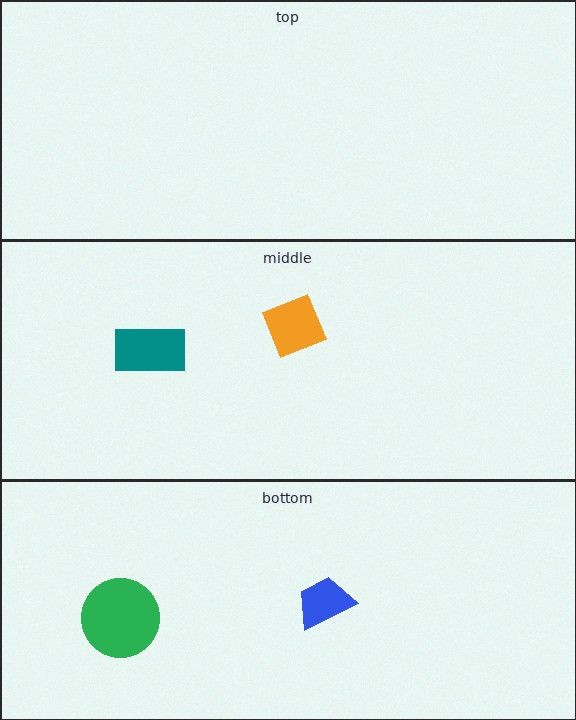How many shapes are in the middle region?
2.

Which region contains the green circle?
The bottom region.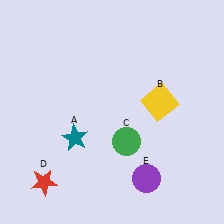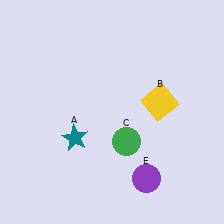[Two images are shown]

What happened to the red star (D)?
The red star (D) was removed in Image 2. It was in the bottom-left area of Image 1.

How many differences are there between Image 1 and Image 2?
There is 1 difference between the two images.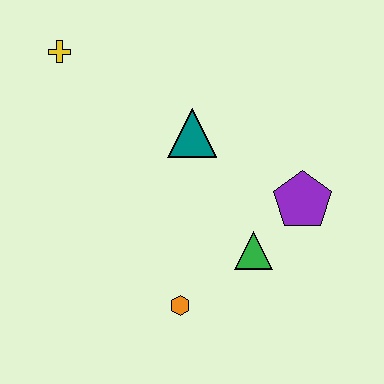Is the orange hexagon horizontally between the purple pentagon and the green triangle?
No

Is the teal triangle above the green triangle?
Yes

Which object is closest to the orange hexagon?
The green triangle is closest to the orange hexagon.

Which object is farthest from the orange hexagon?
The yellow cross is farthest from the orange hexagon.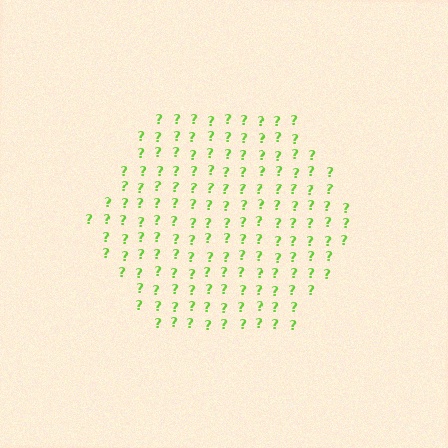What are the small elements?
The small elements are question marks.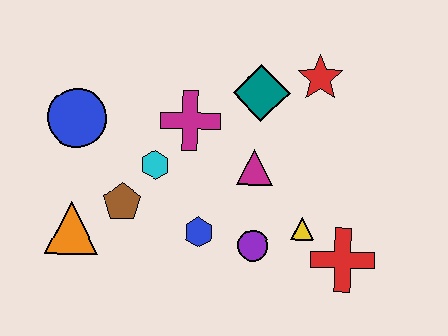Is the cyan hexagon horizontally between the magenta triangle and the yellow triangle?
No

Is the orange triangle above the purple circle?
Yes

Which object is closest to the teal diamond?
The red star is closest to the teal diamond.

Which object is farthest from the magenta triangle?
The orange triangle is farthest from the magenta triangle.